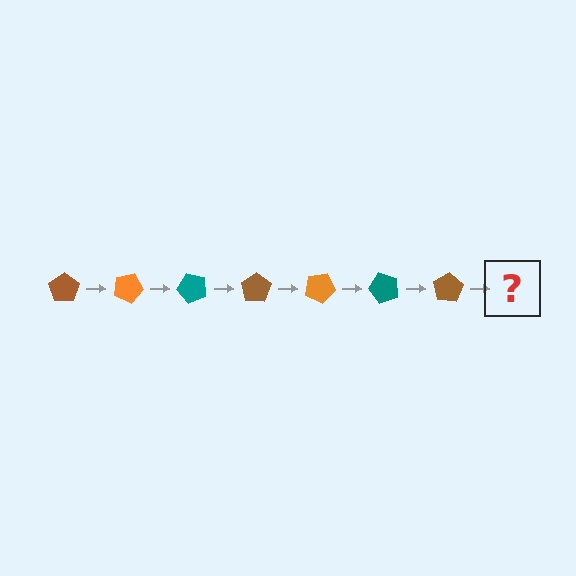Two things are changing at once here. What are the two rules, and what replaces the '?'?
The two rules are that it rotates 25 degrees each step and the color cycles through brown, orange, and teal. The '?' should be an orange pentagon, rotated 175 degrees from the start.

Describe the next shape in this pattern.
It should be an orange pentagon, rotated 175 degrees from the start.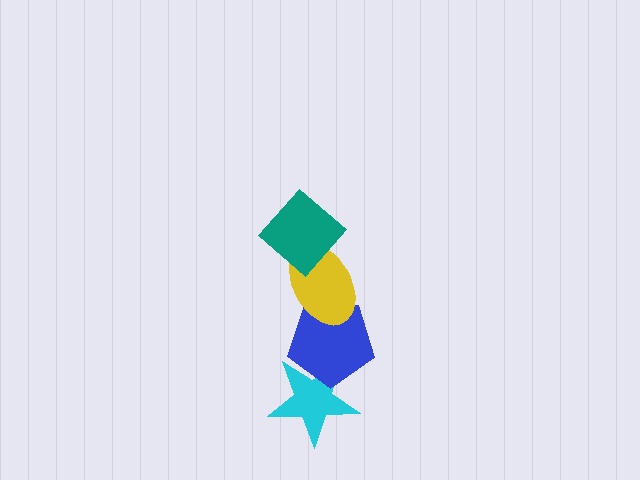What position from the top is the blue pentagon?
The blue pentagon is 3rd from the top.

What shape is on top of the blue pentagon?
The yellow ellipse is on top of the blue pentagon.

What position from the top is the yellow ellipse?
The yellow ellipse is 2nd from the top.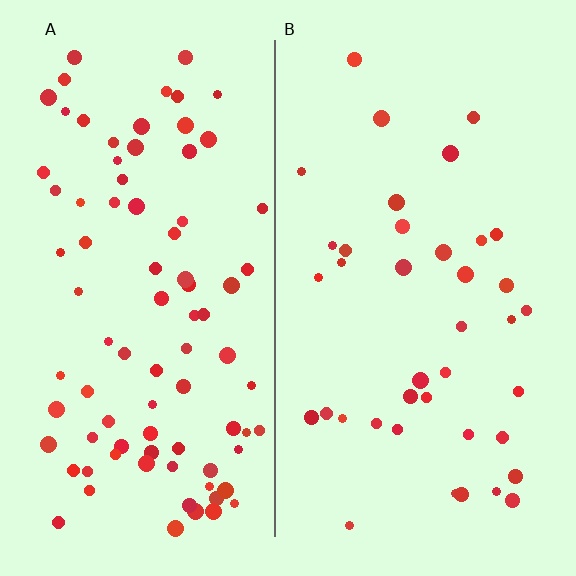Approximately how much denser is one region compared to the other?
Approximately 2.2× — region A over region B.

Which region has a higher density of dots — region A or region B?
A (the left).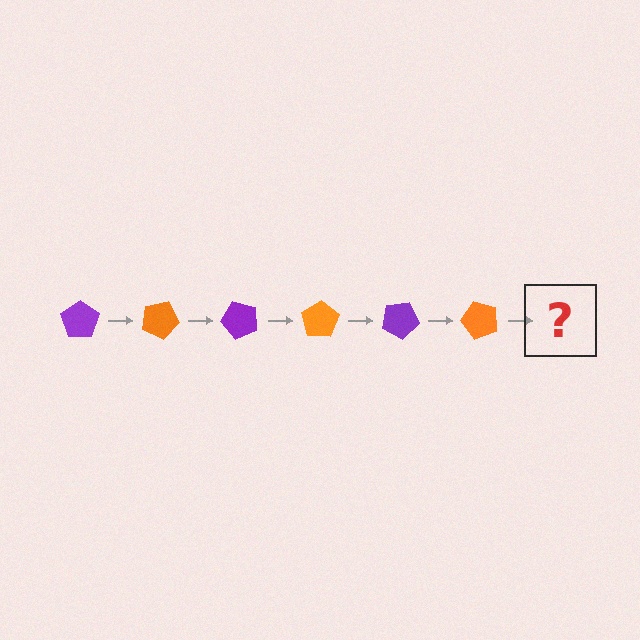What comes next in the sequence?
The next element should be a purple pentagon, rotated 150 degrees from the start.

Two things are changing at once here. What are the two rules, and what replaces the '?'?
The two rules are that it rotates 25 degrees each step and the color cycles through purple and orange. The '?' should be a purple pentagon, rotated 150 degrees from the start.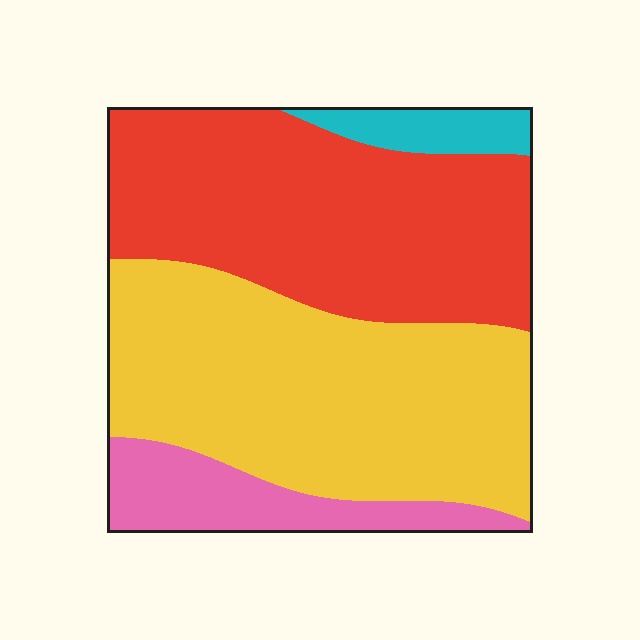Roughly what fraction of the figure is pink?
Pink takes up about one eighth (1/8) of the figure.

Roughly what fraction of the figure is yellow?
Yellow covers roughly 45% of the figure.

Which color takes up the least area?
Cyan, at roughly 5%.